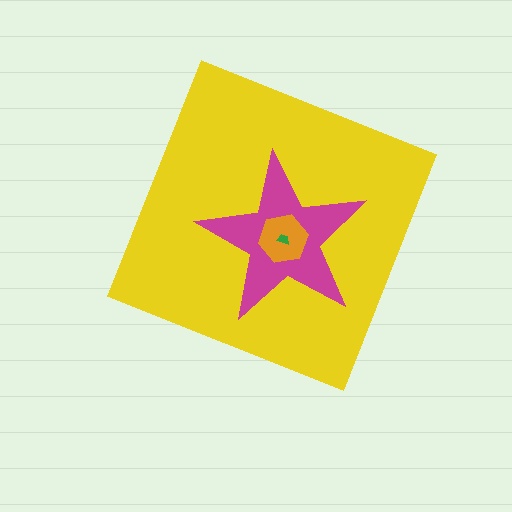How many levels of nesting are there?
4.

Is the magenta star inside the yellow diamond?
Yes.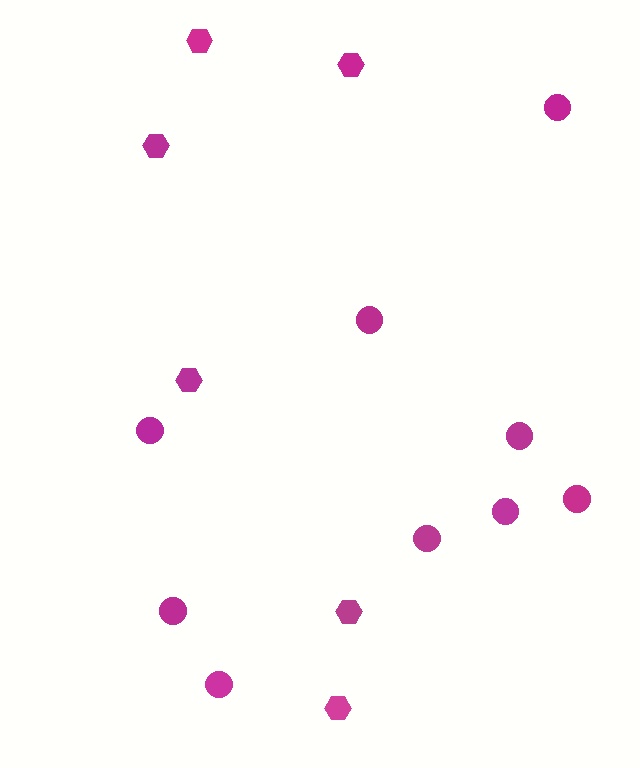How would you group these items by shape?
There are 2 groups: one group of circles (9) and one group of hexagons (6).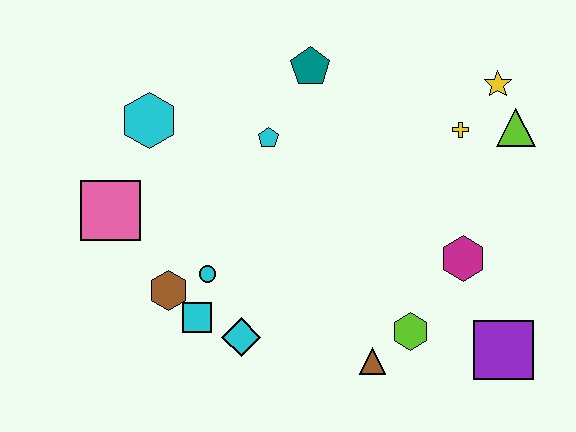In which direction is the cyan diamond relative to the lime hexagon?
The cyan diamond is to the left of the lime hexagon.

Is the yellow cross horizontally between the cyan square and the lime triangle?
Yes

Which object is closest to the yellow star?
The lime triangle is closest to the yellow star.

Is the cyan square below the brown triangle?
No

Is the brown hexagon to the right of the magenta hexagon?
No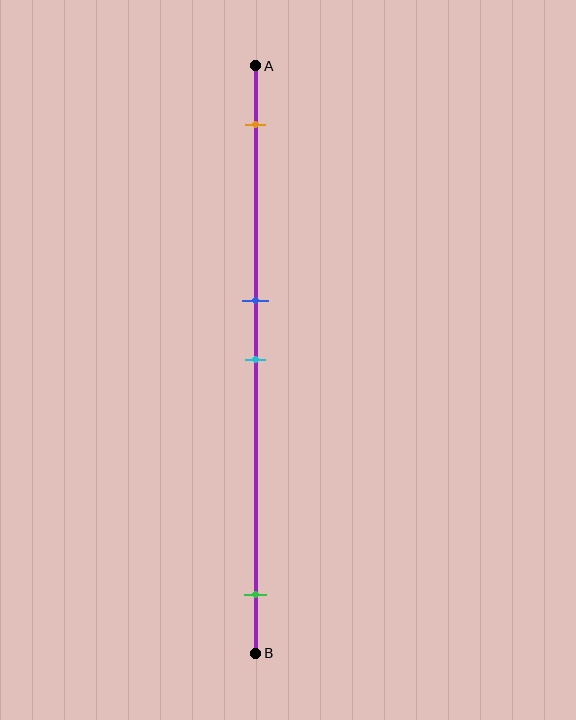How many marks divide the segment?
There are 4 marks dividing the segment.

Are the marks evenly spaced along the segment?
No, the marks are not evenly spaced.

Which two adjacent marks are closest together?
The blue and cyan marks are the closest adjacent pair.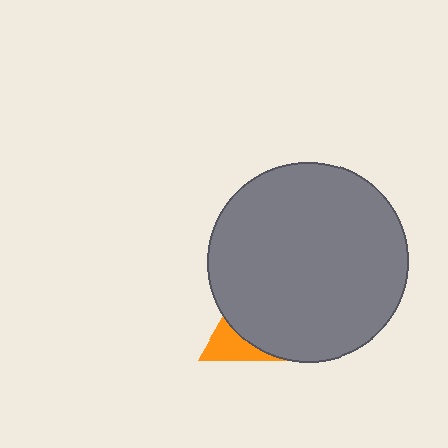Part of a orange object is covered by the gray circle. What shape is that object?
It is a triangle.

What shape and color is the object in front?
The object in front is a gray circle.